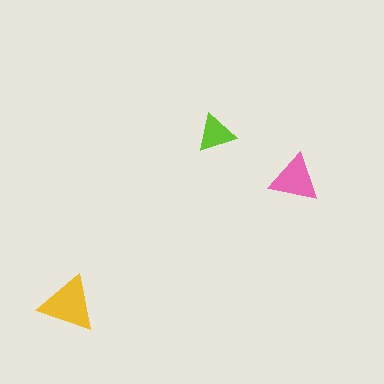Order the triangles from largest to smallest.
the yellow one, the pink one, the lime one.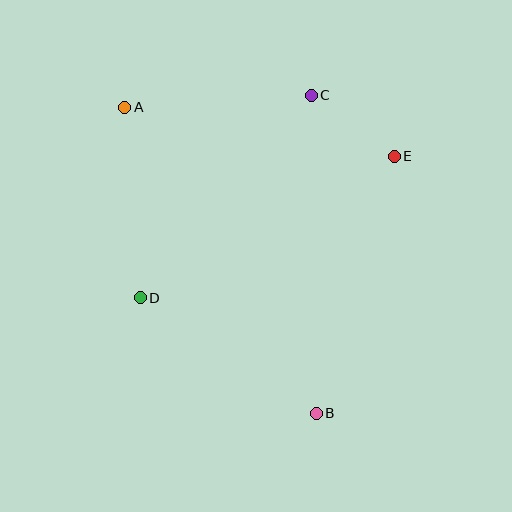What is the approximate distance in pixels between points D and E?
The distance between D and E is approximately 291 pixels.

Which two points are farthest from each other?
Points A and B are farthest from each other.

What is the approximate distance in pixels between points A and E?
The distance between A and E is approximately 274 pixels.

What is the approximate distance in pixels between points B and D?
The distance between B and D is approximately 211 pixels.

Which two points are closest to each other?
Points C and E are closest to each other.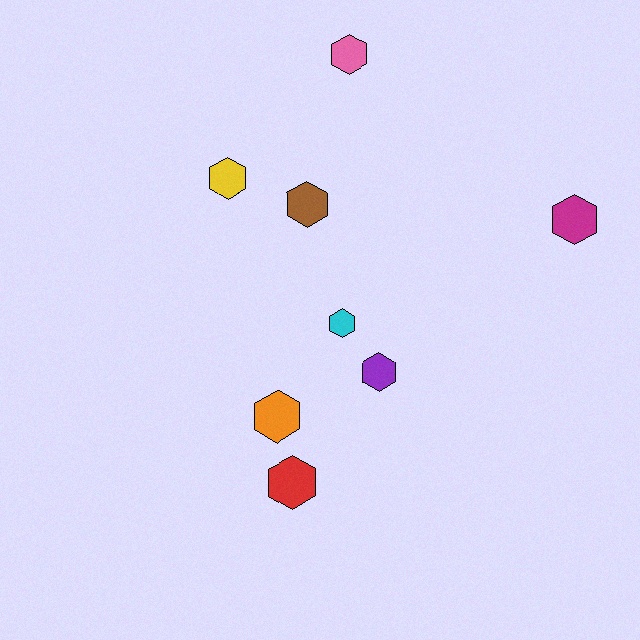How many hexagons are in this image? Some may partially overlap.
There are 8 hexagons.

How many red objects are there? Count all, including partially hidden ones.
There is 1 red object.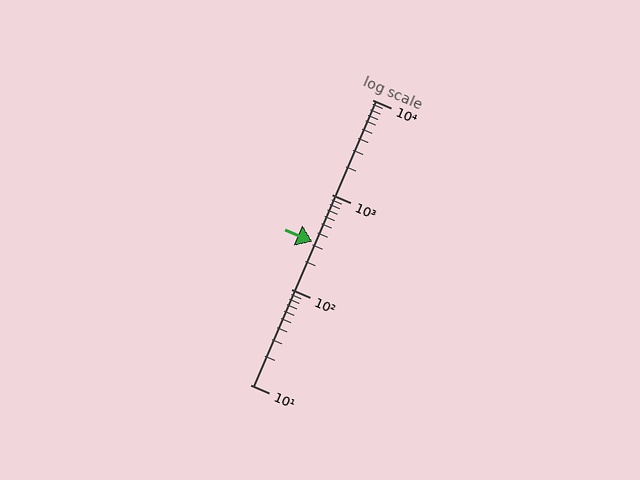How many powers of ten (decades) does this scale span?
The scale spans 3 decades, from 10 to 10000.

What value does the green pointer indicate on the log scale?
The pointer indicates approximately 320.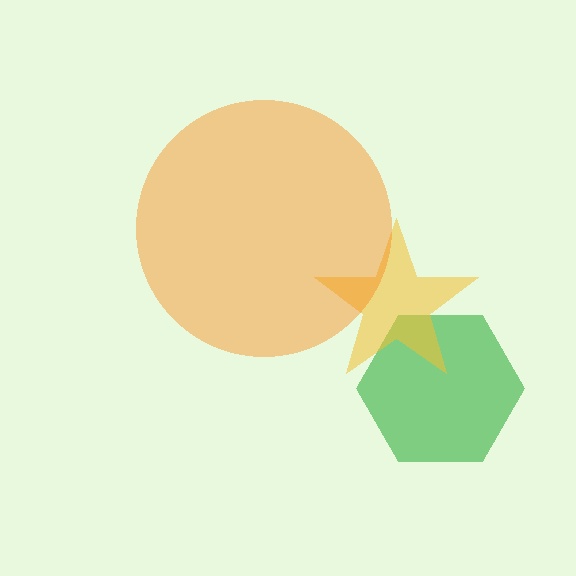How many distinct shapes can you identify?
There are 3 distinct shapes: a green hexagon, a yellow star, an orange circle.